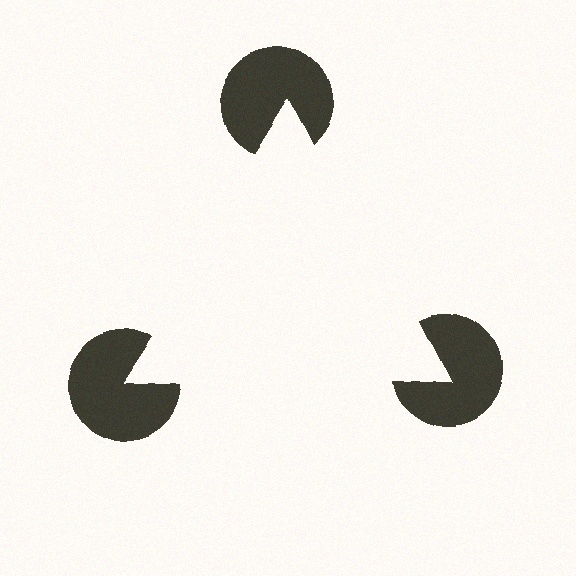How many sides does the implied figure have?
3 sides.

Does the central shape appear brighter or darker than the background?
It typically appears slightly brighter than the background, even though no actual brightness change is drawn.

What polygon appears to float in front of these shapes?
An illusory triangle — its edges are inferred from the aligned wedge cuts in the pac-man discs, not physically drawn.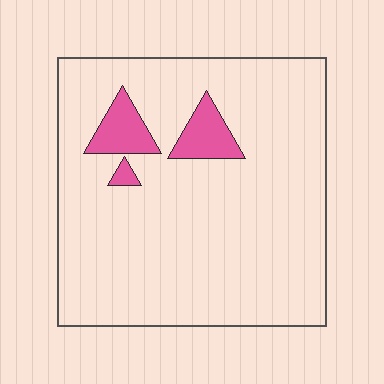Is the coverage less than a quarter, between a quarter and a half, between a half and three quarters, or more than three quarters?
Less than a quarter.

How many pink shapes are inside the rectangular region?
3.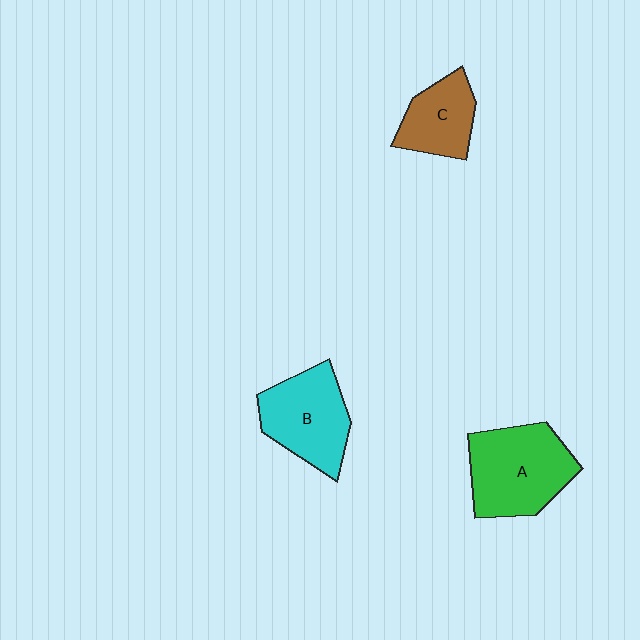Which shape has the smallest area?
Shape C (brown).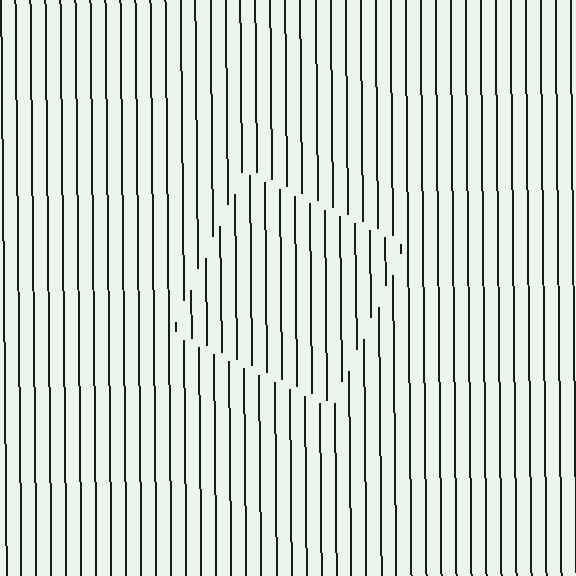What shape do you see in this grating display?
An illusory square. The interior of the shape contains the same grating, shifted by half a period — the contour is defined by the phase discontinuity where line-ends from the inner and outer gratings abut.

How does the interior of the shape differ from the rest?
The interior of the shape contains the same grating, shifted by half a period — the contour is defined by the phase discontinuity where line-ends from the inner and outer gratings abut.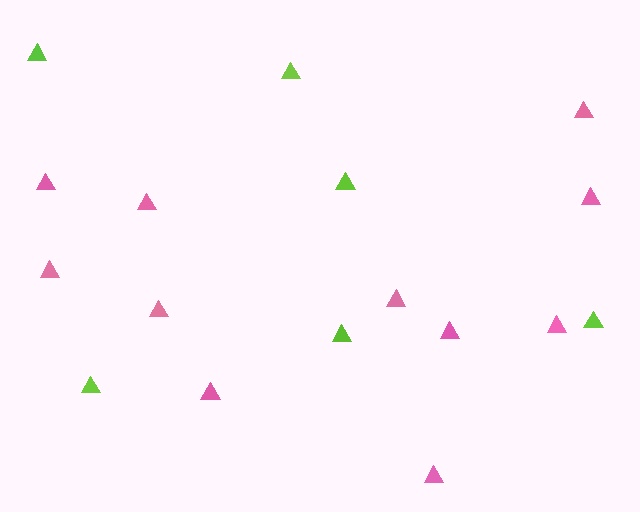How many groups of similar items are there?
There are 2 groups: one group of lime triangles (6) and one group of pink triangles (11).